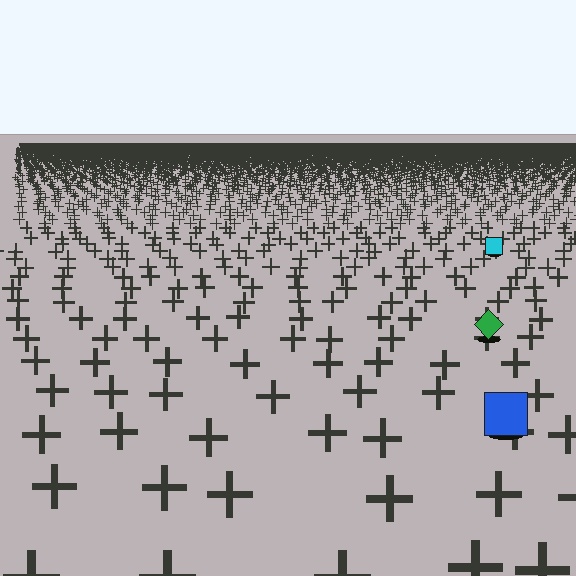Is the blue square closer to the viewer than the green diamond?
Yes. The blue square is closer — you can tell from the texture gradient: the ground texture is coarser near it.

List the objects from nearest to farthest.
From nearest to farthest: the blue square, the green diamond, the cyan square.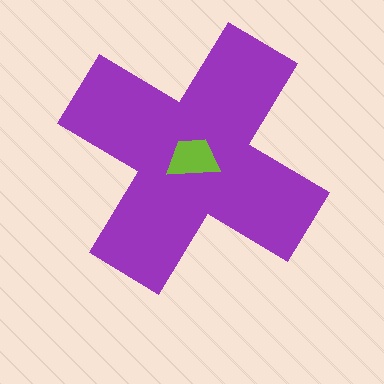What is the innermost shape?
The lime trapezoid.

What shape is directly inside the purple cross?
The lime trapezoid.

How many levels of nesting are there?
2.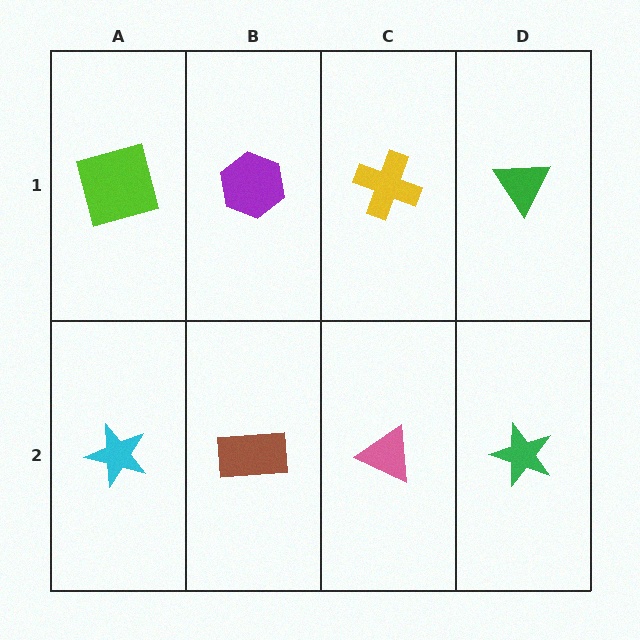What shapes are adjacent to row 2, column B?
A purple hexagon (row 1, column B), a cyan star (row 2, column A), a pink triangle (row 2, column C).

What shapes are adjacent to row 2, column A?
A lime square (row 1, column A), a brown rectangle (row 2, column B).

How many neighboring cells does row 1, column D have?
2.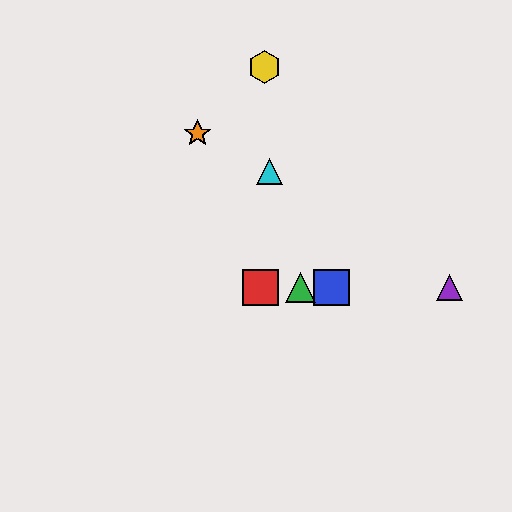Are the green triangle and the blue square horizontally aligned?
Yes, both are at y≈288.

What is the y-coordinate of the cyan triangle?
The cyan triangle is at y≈171.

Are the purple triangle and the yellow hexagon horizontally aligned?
No, the purple triangle is at y≈288 and the yellow hexagon is at y≈67.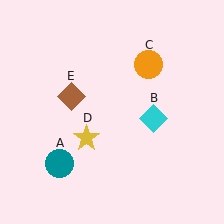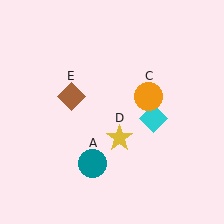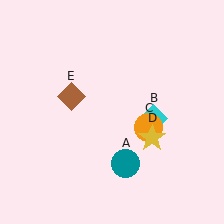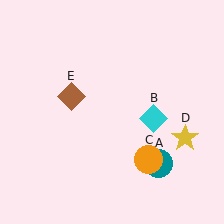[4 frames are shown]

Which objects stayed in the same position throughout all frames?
Cyan diamond (object B) and brown diamond (object E) remained stationary.